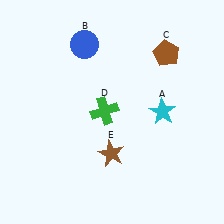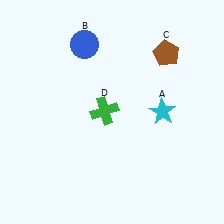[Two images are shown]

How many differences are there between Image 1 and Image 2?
There is 1 difference between the two images.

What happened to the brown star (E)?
The brown star (E) was removed in Image 2. It was in the bottom-left area of Image 1.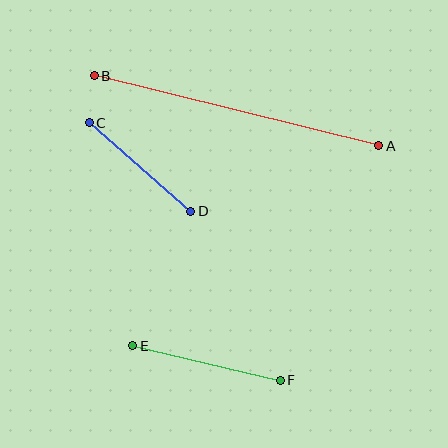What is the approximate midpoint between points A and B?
The midpoint is at approximately (237, 111) pixels.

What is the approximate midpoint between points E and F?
The midpoint is at approximately (206, 363) pixels.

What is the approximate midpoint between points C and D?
The midpoint is at approximately (140, 167) pixels.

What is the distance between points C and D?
The distance is approximately 135 pixels.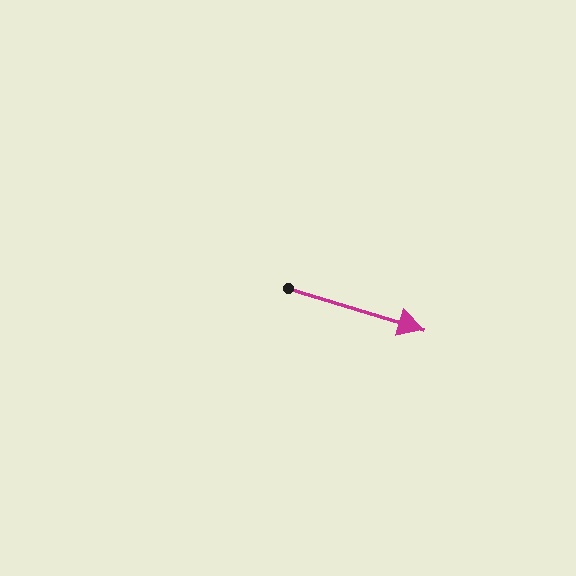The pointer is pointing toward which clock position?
Roughly 4 o'clock.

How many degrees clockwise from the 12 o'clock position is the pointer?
Approximately 107 degrees.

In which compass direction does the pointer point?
East.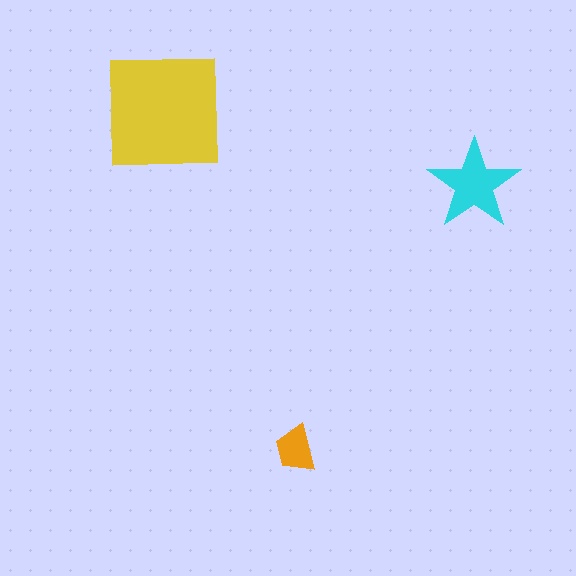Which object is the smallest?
The orange trapezoid.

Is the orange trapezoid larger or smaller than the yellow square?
Smaller.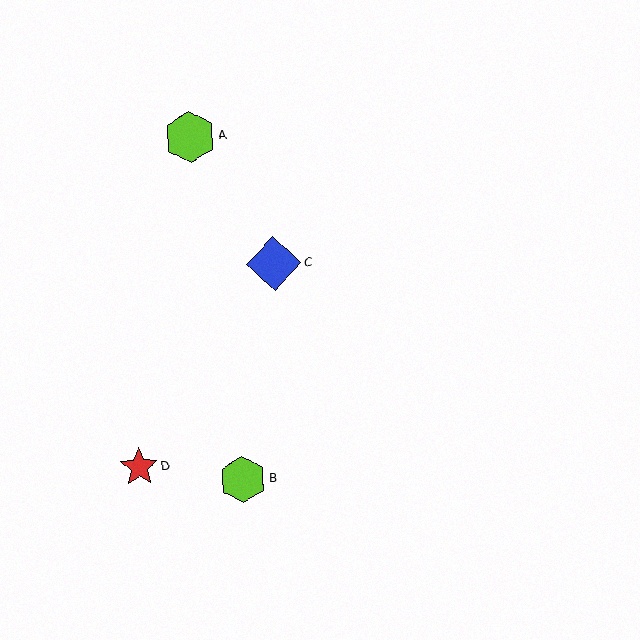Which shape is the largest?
The blue diamond (labeled C) is the largest.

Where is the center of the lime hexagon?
The center of the lime hexagon is at (243, 480).